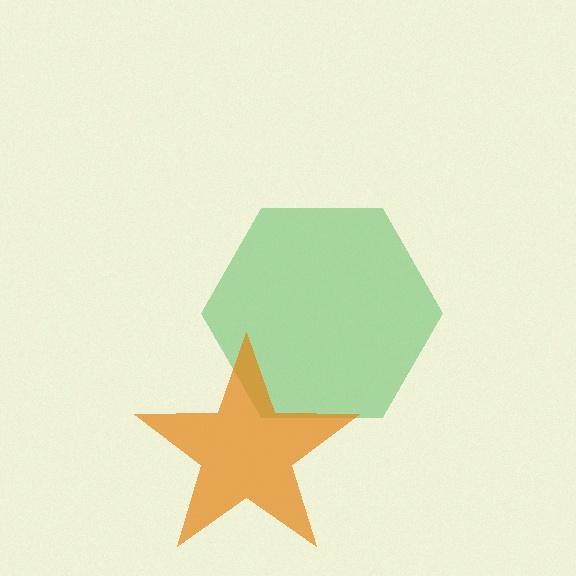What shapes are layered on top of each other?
The layered shapes are: a green hexagon, an orange star.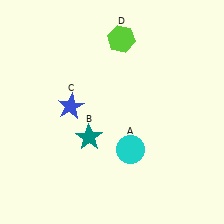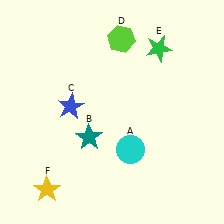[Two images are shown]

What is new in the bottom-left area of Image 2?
A yellow star (F) was added in the bottom-left area of Image 2.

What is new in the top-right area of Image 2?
A green star (E) was added in the top-right area of Image 2.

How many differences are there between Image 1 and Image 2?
There are 2 differences between the two images.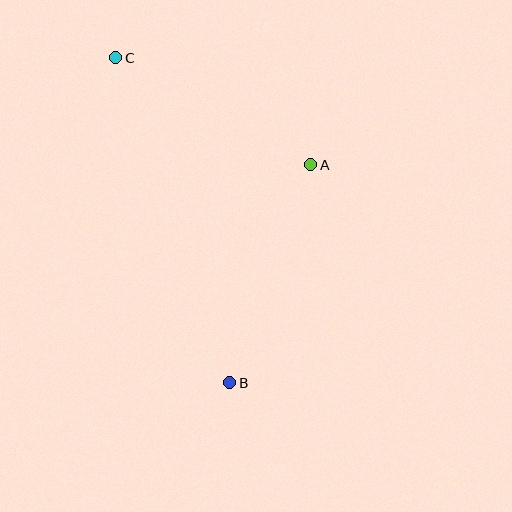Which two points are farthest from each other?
Points B and C are farthest from each other.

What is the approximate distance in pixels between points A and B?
The distance between A and B is approximately 233 pixels.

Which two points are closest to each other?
Points A and C are closest to each other.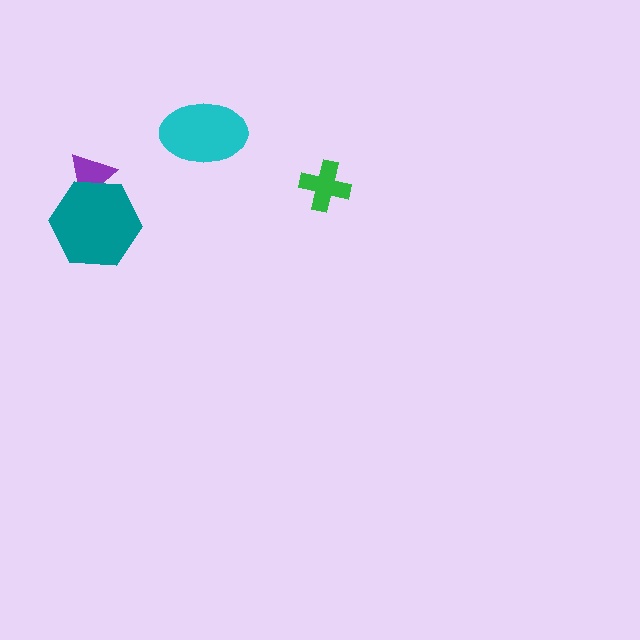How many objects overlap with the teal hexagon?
1 object overlaps with the teal hexagon.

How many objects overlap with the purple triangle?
1 object overlaps with the purple triangle.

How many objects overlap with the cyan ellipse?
0 objects overlap with the cyan ellipse.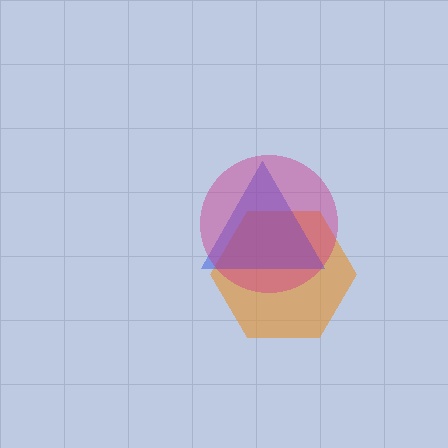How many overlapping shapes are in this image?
There are 3 overlapping shapes in the image.